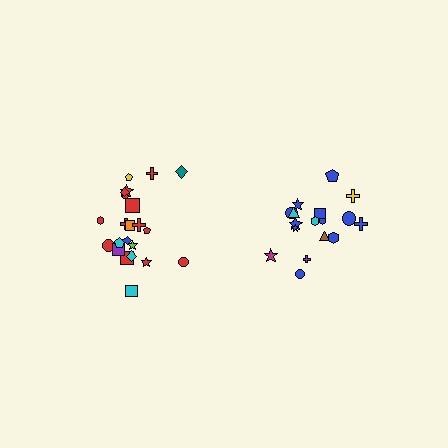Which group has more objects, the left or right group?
The left group.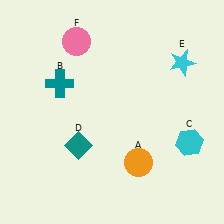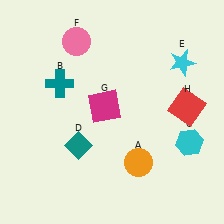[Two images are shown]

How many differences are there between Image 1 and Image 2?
There are 2 differences between the two images.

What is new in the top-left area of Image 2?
A magenta square (G) was added in the top-left area of Image 2.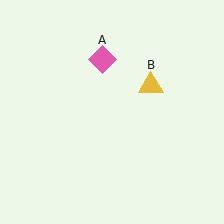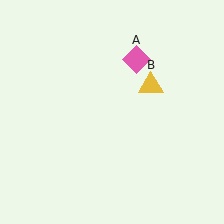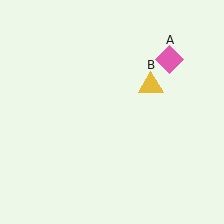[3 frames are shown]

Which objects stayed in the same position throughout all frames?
Yellow triangle (object B) remained stationary.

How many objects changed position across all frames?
1 object changed position: pink diamond (object A).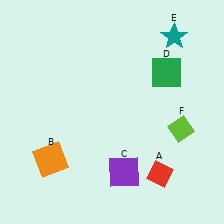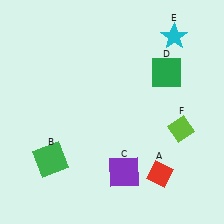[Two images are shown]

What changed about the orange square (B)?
In Image 1, B is orange. In Image 2, it changed to green.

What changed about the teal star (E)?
In Image 1, E is teal. In Image 2, it changed to cyan.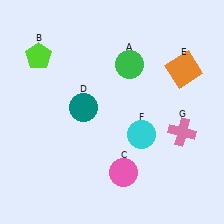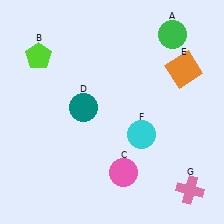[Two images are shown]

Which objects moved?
The objects that moved are: the green circle (A), the pink cross (G).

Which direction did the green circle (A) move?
The green circle (A) moved right.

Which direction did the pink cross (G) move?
The pink cross (G) moved down.